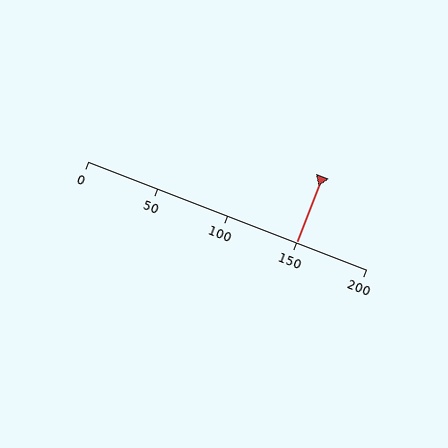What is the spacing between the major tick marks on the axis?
The major ticks are spaced 50 apart.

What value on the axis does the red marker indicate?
The marker indicates approximately 150.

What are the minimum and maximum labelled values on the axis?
The axis runs from 0 to 200.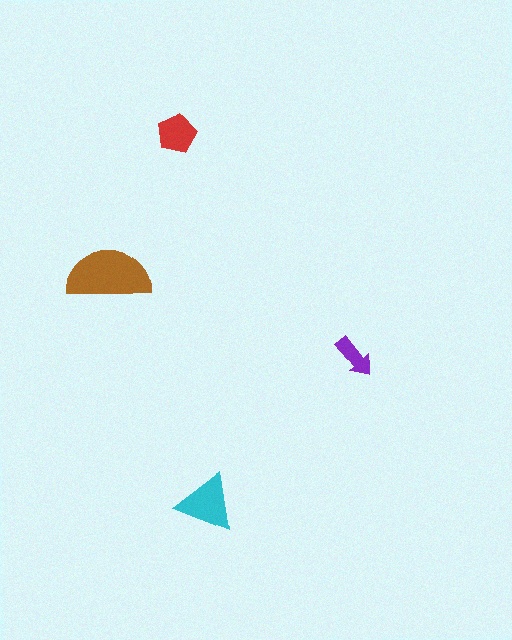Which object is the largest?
The brown semicircle.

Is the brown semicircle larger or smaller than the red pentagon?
Larger.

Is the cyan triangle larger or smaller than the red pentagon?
Larger.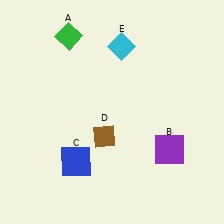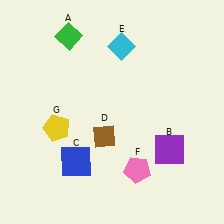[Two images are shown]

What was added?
A pink pentagon (F), a yellow pentagon (G) were added in Image 2.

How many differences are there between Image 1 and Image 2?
There are 2 differences between the two images.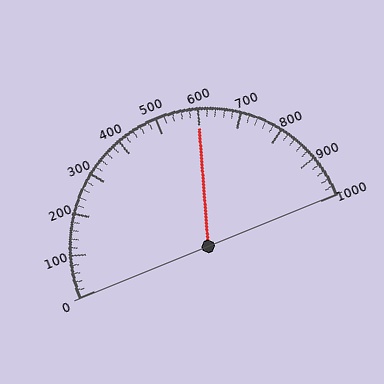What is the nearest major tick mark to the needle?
The nearest major tick mark is 600.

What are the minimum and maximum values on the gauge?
The gauge ranges from 0 to 1000.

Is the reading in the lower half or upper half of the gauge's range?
The reading is in the upper half of the range (0 to 1000).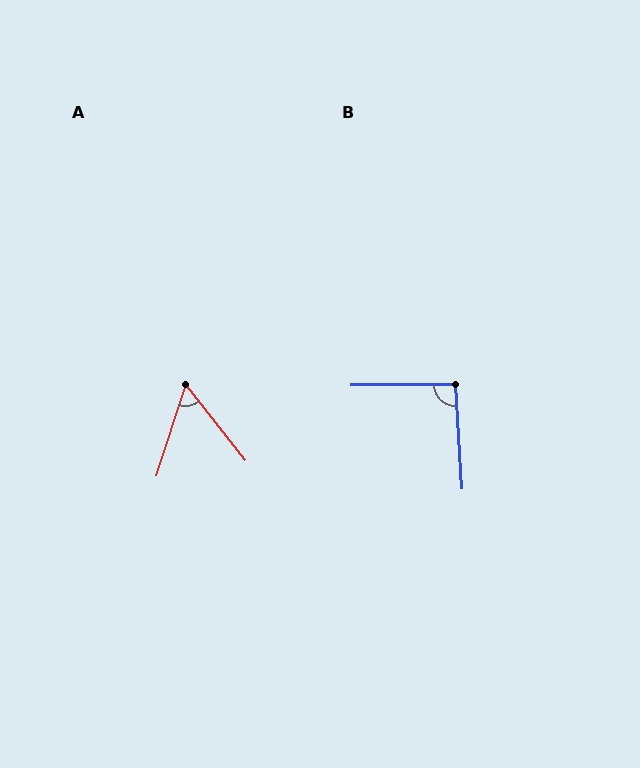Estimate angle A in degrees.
Approximately 56 degrees.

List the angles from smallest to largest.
A (56°), B (93°).